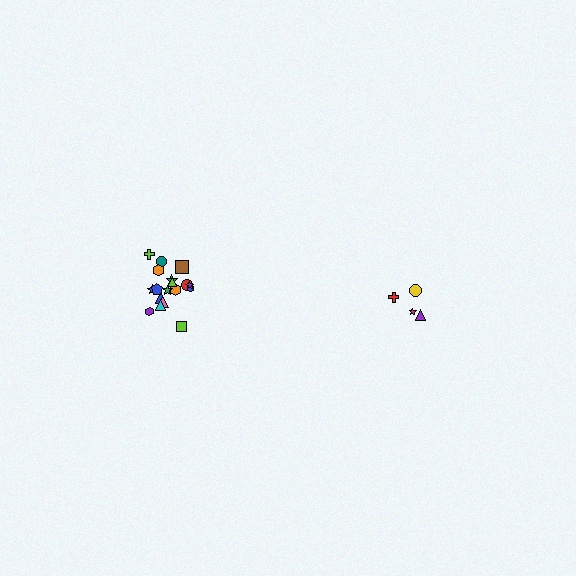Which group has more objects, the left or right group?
The left group.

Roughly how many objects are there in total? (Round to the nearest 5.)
Roughly 20 objects in total.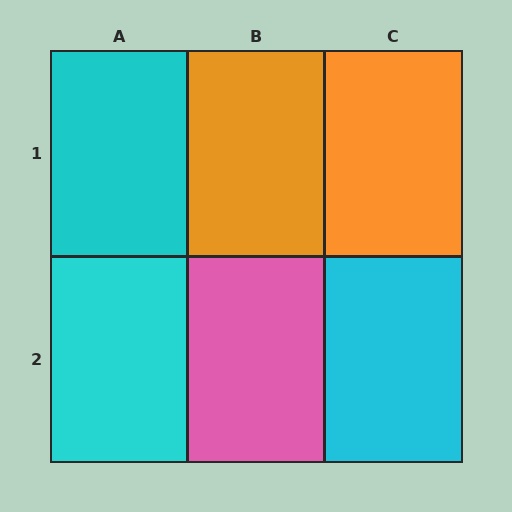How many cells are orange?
2 cells are orange.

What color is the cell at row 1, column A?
Cyan.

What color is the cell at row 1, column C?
Orange.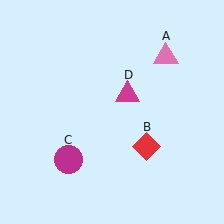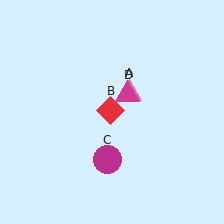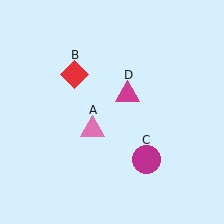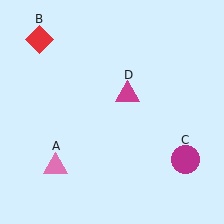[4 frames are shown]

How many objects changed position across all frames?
3 objects changed position: pink triangle (object A), red diamond (object B), magenta circle (object C).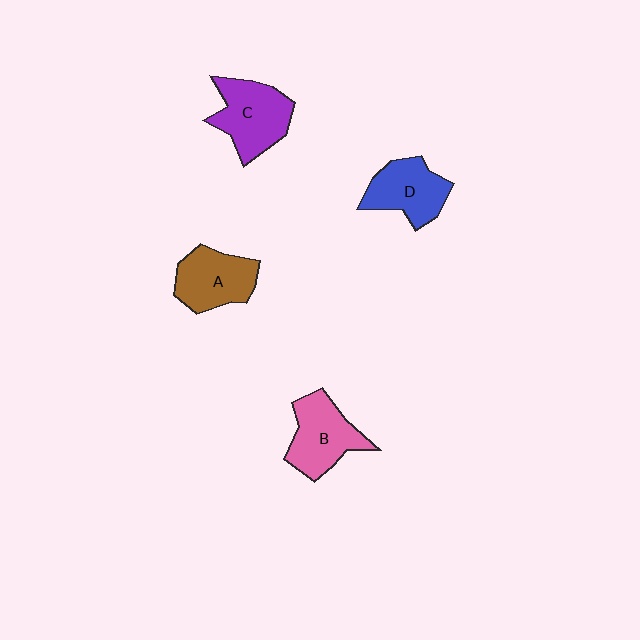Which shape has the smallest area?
Shape D (blue).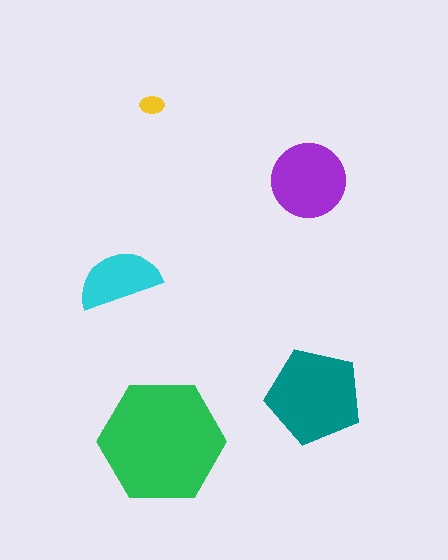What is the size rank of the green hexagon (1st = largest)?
1st.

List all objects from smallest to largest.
The yellow ellipse, the cyan semicircle, the purple circle, the teal pentagon, the green hexagon.